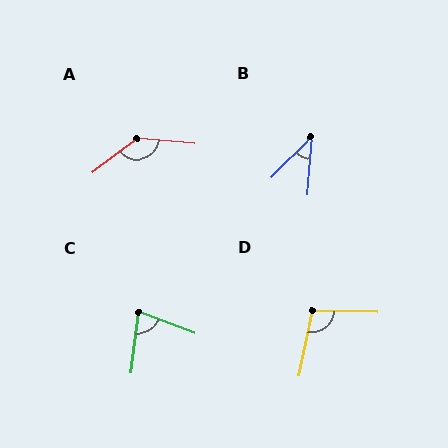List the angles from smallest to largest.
B (40°), C (77°), D (100°), A (137°).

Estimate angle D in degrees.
Approximately 100 degrees.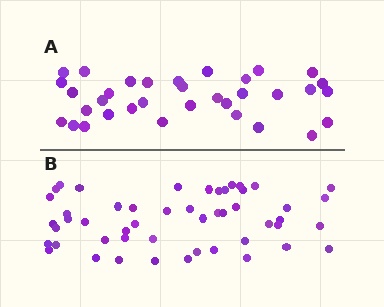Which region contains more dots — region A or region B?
Region B (the bottom region) has more dots.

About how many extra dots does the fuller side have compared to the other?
Region B has approximately 15 more dots than region A.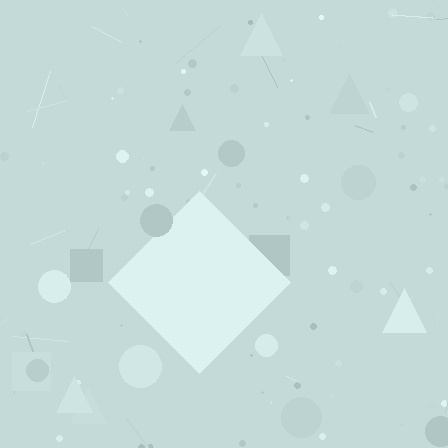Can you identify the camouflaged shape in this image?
The camouflaged shape is a diamond.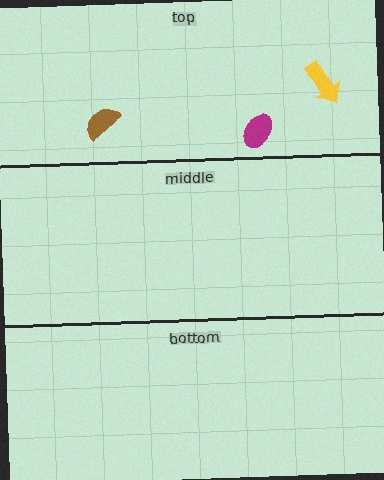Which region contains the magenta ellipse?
The top region.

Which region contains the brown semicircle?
The top region.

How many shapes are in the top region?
3.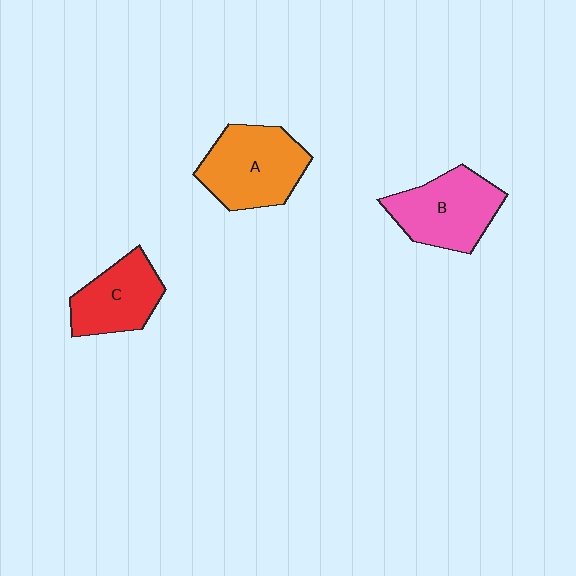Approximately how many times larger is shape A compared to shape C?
Approximately 1.3 times.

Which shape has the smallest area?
Shape C (red).